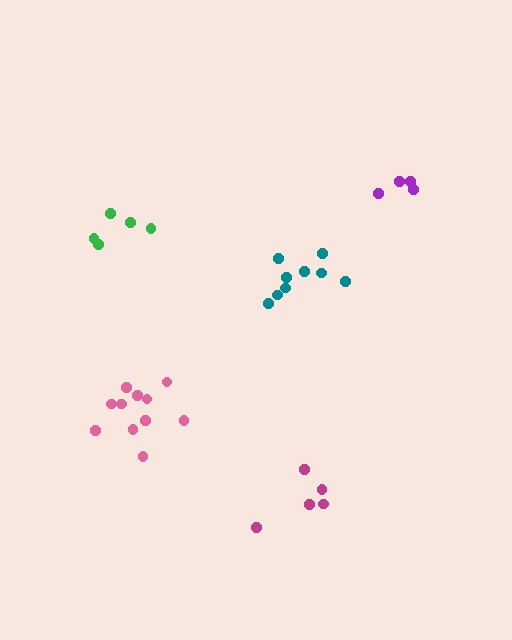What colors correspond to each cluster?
The clusters are colored: teal, pink, purple, magenta, green.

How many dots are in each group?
Group 1: 9 dots, Group 2: 11 dots, Group 3: 5 dots, Group 4: 5 dots, Group 5: 5 dots (35 total).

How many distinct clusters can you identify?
There are 5 distinct clusters.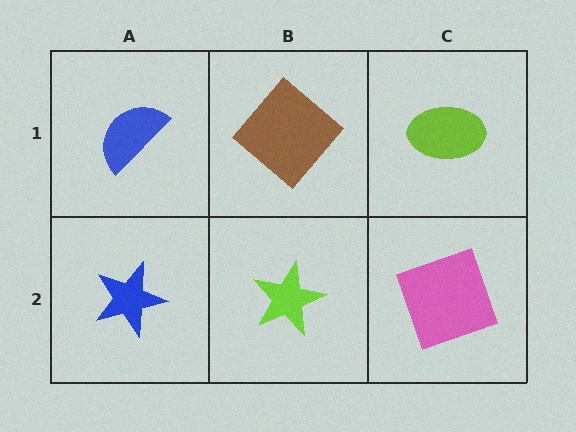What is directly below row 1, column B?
A lime star.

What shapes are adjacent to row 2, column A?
A blue semicircle (row 1, column A), a lime star (row 2, column B).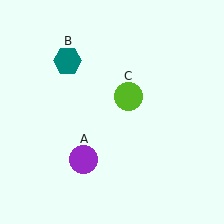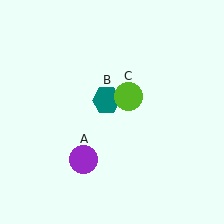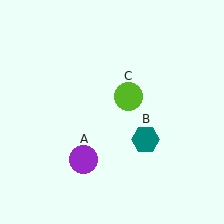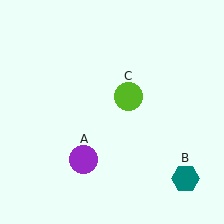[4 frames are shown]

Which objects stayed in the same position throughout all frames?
Purple circle (object A) and lime circle (object C) remained stationary.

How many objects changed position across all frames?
1 object changed position: teal hexagon (object B).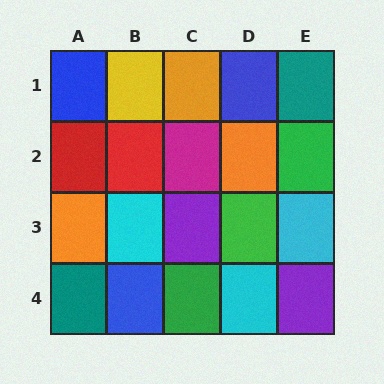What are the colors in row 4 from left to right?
Teal, blue, green, cyan, purple.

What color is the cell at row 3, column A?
Orange.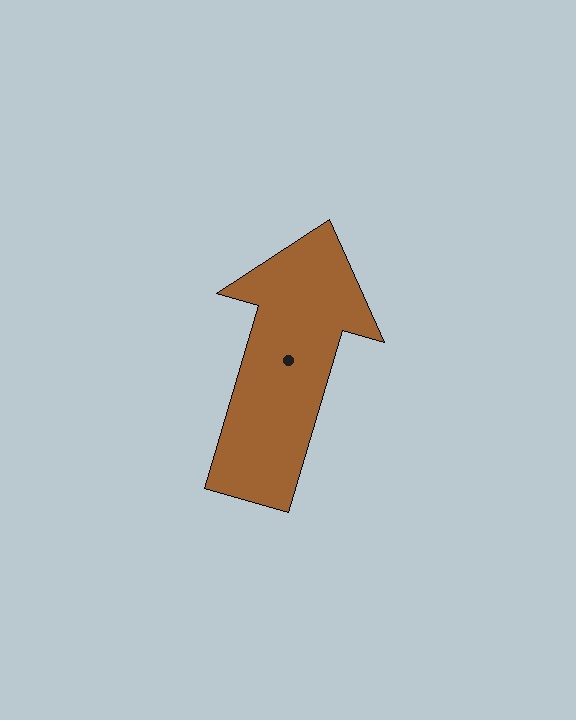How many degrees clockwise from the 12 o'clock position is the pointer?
Approximately 16 degrees.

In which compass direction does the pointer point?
North.